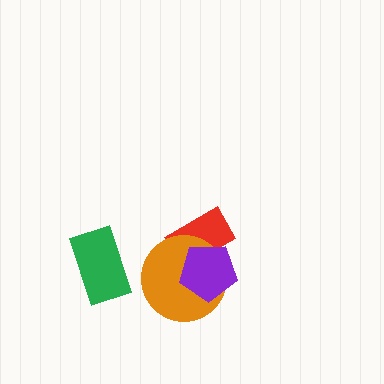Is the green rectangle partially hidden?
No, no other shape covers it.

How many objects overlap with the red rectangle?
2 objects overlap with the red rectangle.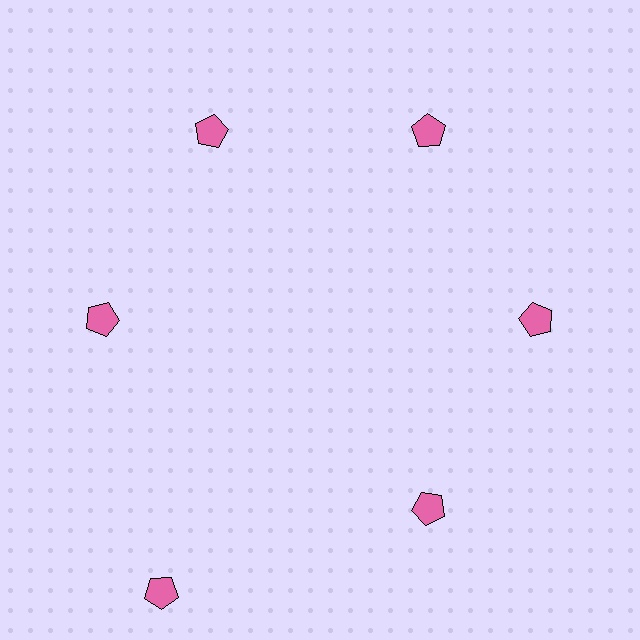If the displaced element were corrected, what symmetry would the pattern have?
It would have 6-fold rotational symmetry — the pattern would map onto itself every 60 degrees.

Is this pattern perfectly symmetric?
No. The 6 pink pentagons are arranged in a ring, but one element near the 7 o'clock position is pushed outward from the center, breaking the 6-fold rotational symmetry.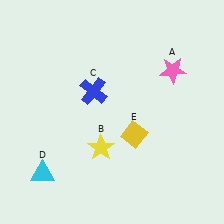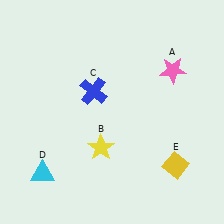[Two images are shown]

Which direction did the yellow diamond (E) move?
The yellow diamond (E) moved right.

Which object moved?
The yellow diamond (E) moved right.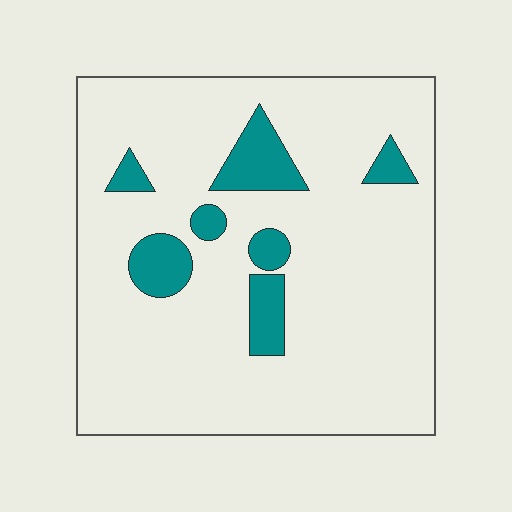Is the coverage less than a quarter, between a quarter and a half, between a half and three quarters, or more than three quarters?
Less than a quarter.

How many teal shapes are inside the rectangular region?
7.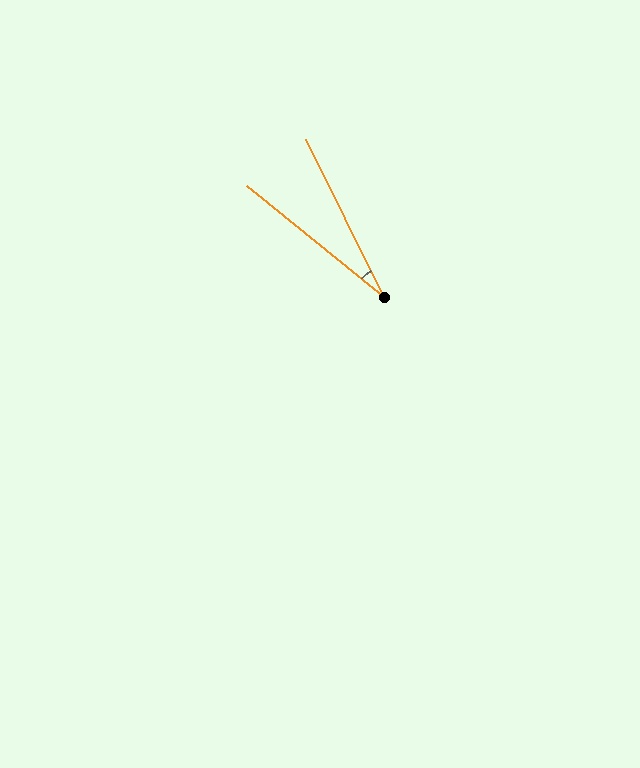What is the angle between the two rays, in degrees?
Approximately 25 degrees.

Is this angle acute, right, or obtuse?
It is acute.